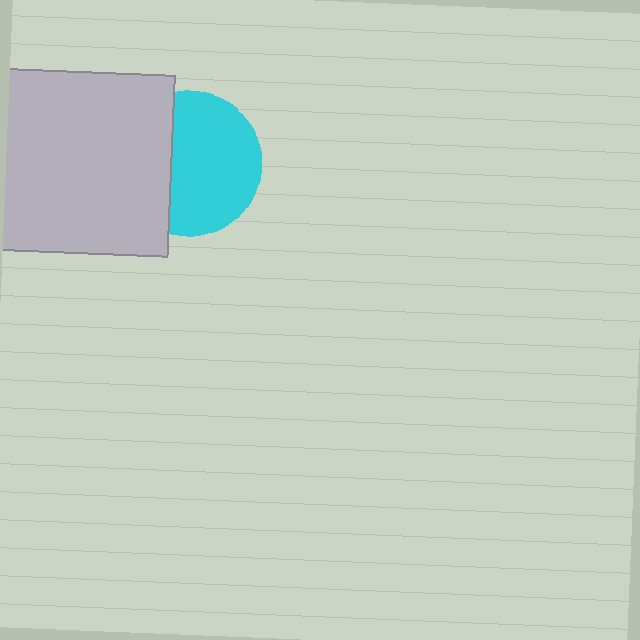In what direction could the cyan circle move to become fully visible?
The cyan circle could move right. That would shift it out from behind the light gray square entirely.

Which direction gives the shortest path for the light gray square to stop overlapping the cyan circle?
Moving left gives the shortest separation.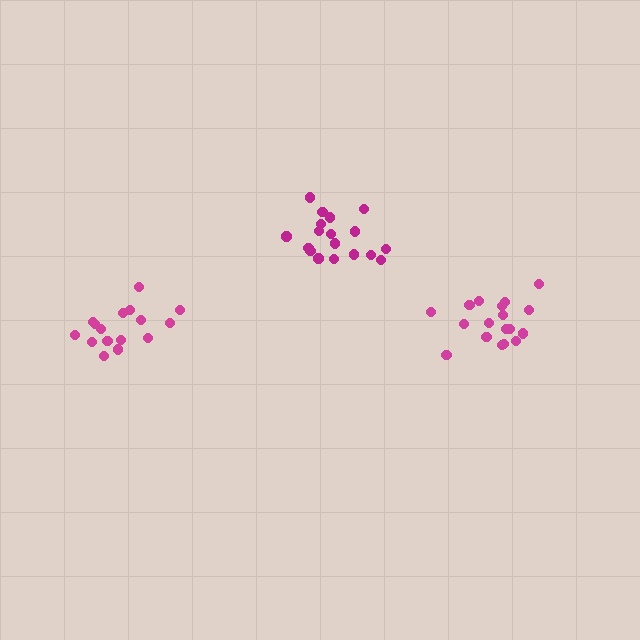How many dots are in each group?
Group 1: 18 dots, Group 2: 16 dots, Group 3: 18 dots (52 total).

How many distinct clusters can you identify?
There are 3 distinct clusters.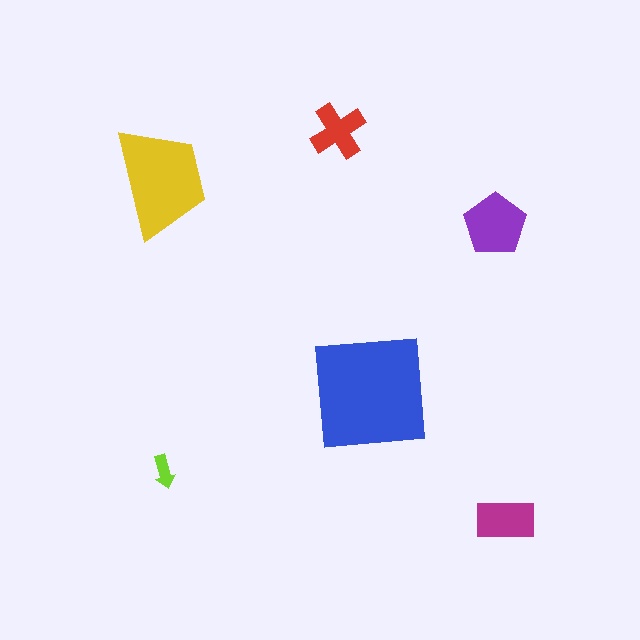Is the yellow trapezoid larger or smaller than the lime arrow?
Larger.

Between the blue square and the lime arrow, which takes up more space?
The blue square.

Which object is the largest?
The blue square.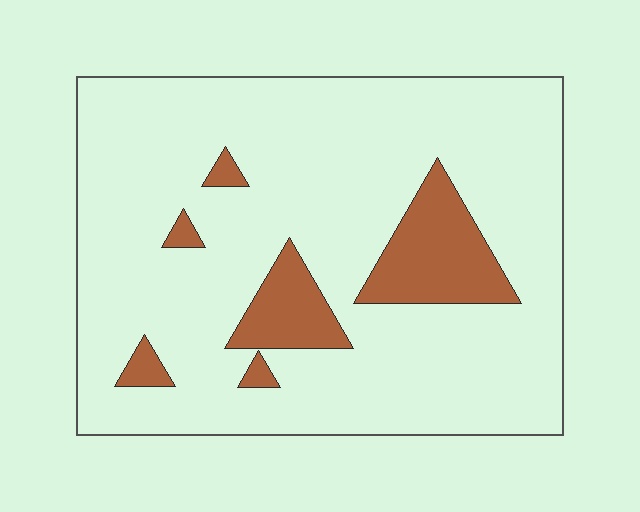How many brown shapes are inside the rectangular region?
6.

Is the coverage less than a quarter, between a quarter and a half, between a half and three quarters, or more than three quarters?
Less than a quarter.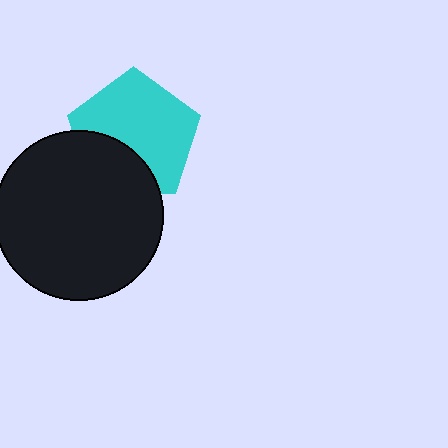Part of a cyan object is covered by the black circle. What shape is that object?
It is a pentagon.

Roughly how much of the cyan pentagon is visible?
Most of it is visible (roughly 69%).